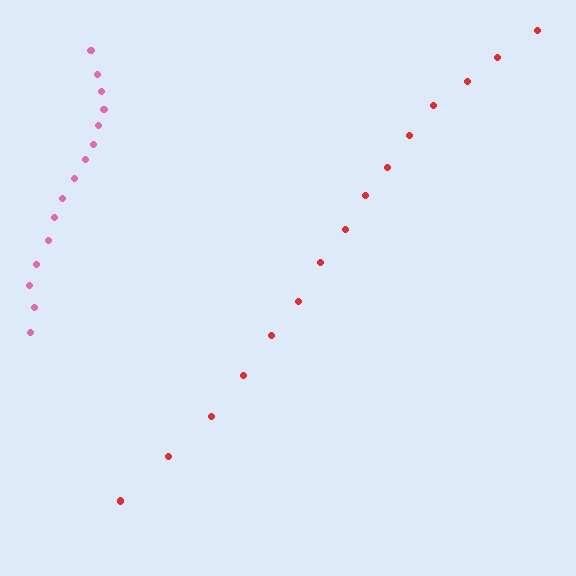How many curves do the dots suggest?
There are 2 distinct paths.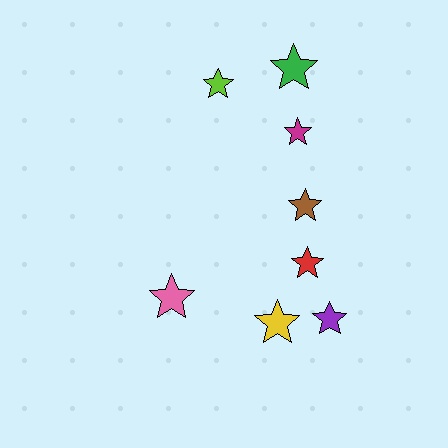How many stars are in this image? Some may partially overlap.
There are 8 stars.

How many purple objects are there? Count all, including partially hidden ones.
There is 1 purple object.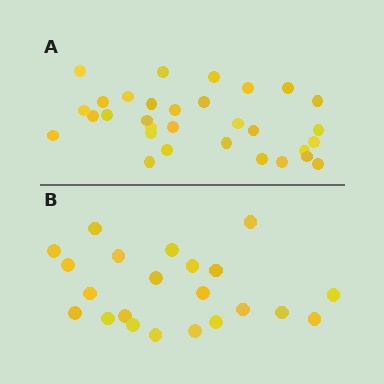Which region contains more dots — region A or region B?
Region A (the top region) has more dots.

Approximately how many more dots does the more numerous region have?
Region A has roughly 8 or so more dots than region B.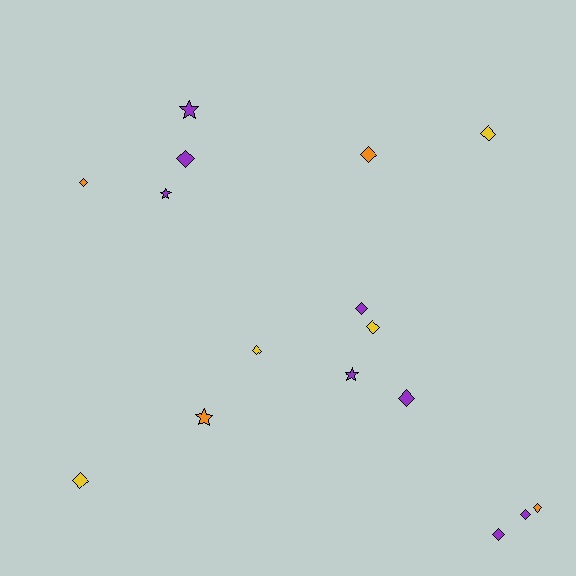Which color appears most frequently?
Purple, with 8 objects.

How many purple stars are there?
There are 3 purple stars.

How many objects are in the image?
There are 16 objects.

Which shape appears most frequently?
Diamond, with 12 objects.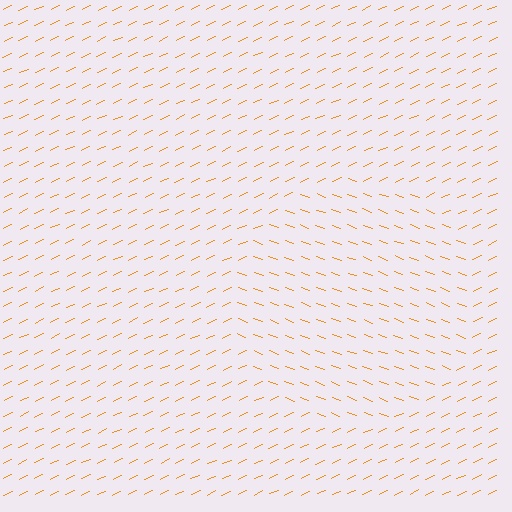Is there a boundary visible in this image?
Yes, there is a texture boundary formed by a change in line orientation.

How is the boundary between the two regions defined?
The boundary is defined purely by a change in line orientation (approximately 45 degrees difference). All lines are the same color and thickness.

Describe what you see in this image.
The image is filled with small orange line segments. A circle region in the image has lines oriented differently from the surrounding lines, creating a visible texture boundary.